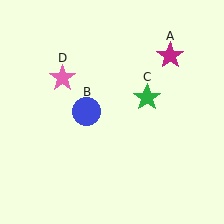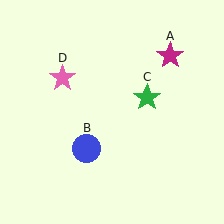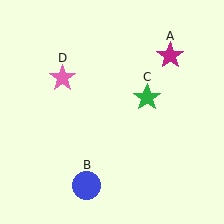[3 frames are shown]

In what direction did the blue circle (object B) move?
The blue circle (object B) moved down.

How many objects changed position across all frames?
1 object changed position: blue circle (object B).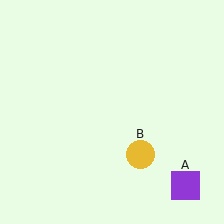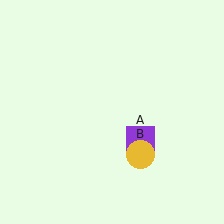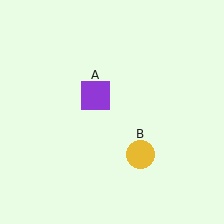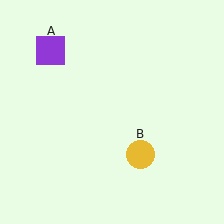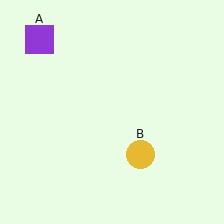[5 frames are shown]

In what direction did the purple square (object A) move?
The purple square (object A) moved up and to the left.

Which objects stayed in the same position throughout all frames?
Yellow circle (object B) remained stationary.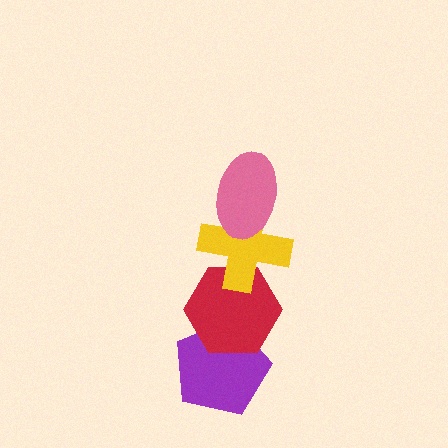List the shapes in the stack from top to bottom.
From top to bottom: the pink ellipse, the yellow cross, the red hexagon, the purple pentagon.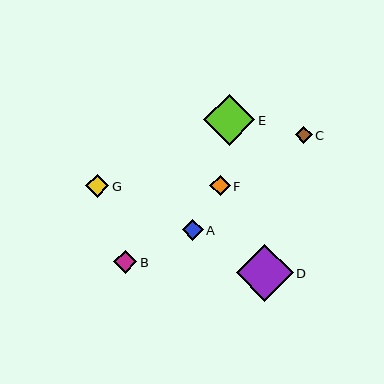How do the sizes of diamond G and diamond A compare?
Diamond G and diamond A are approximately the same size.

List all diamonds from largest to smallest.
From largest to smallest: D, E, G, B, A, F, C.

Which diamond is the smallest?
Diamond C is the smallest with a size of approximately 17 pixels.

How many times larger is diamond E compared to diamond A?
Diamond E is approximately 2.4 times the size of diamond A.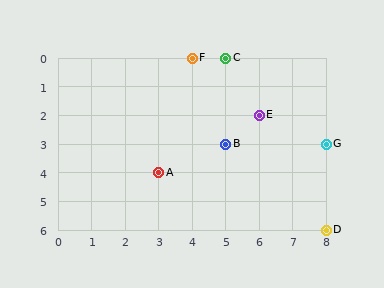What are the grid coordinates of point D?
Point D is at grid coordinates (8, 6).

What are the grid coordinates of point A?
Point A is at grid coordinates (3, 4).